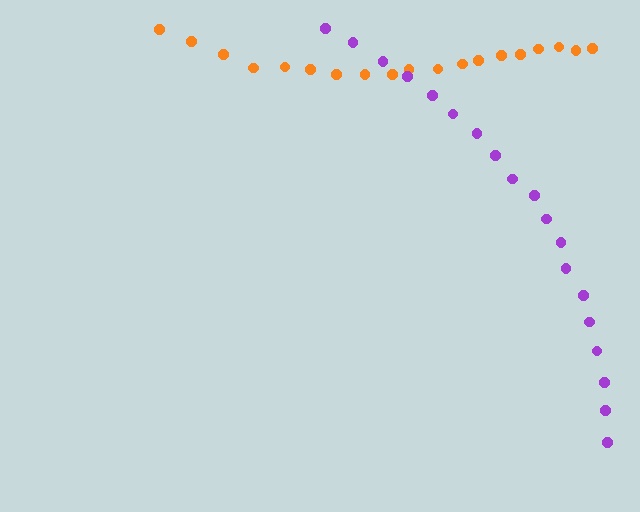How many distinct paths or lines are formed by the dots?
There are 2 distinct paths.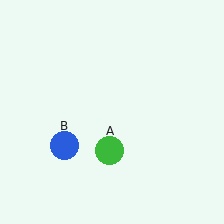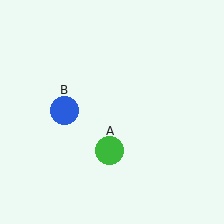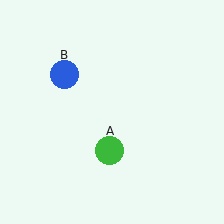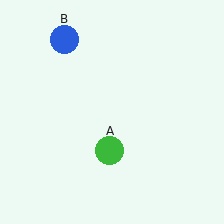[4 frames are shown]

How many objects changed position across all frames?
1 object changed position: blue circle (object B).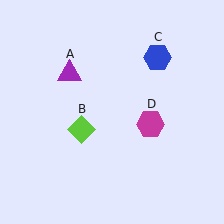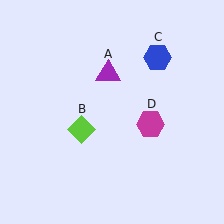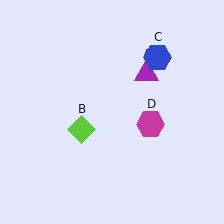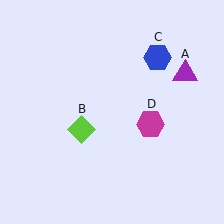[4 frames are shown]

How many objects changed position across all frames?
1 object changed position: purple triangle (object A).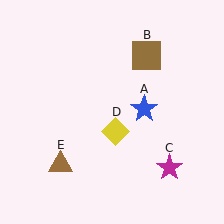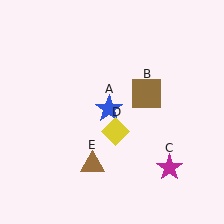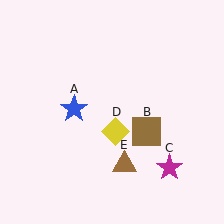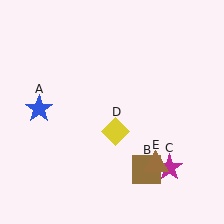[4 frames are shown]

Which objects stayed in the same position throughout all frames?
Magenta star (object C) and yellow diamond (object D) remained stationary.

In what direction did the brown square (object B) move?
The brown square (object B) moved down.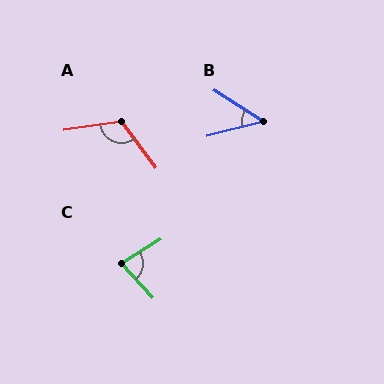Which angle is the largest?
A, at approximately 119 degrees.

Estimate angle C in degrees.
Approximately 79 degrees.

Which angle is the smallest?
B, at approximately 47 degrees.